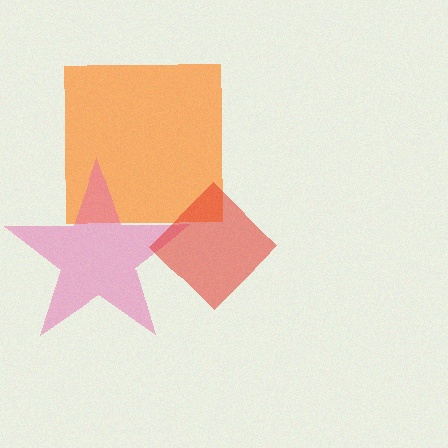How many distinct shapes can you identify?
There are 3 distinct shapes: an orange square, a pink star, a red diamond.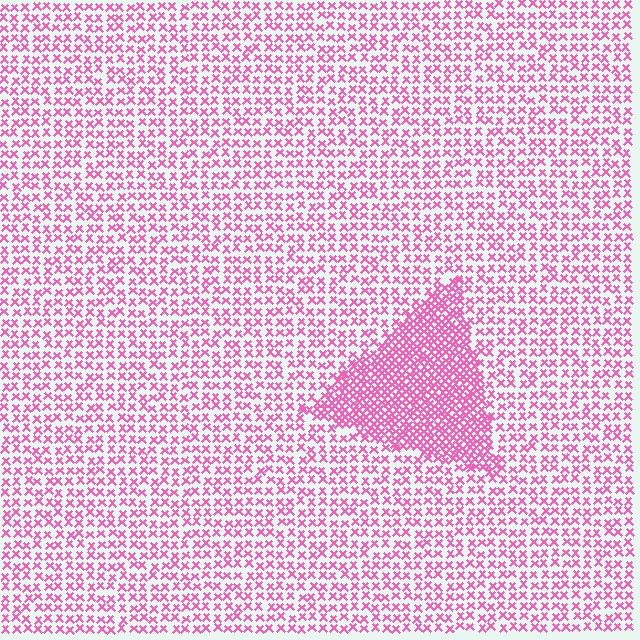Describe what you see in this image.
The image contains small pink elements arranged at two different densities. A triangle-shaped region is visible where the elements are more densely packed than the surrounding area.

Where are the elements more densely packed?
The elements are more densely packed inside the triangle boundary.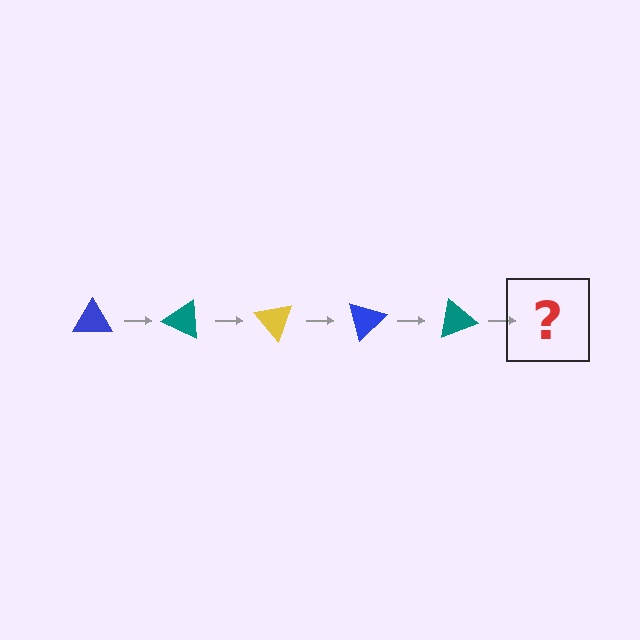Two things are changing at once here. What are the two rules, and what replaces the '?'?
The two rules are that it rotates 25 degrees each step and the color cycles through blue, teal, and yellow. The '?' should be a yellow triangle, rotated 125 degrees from the start.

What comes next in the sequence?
The next element should be a yellow triangle, rotated 125 degrees from the start.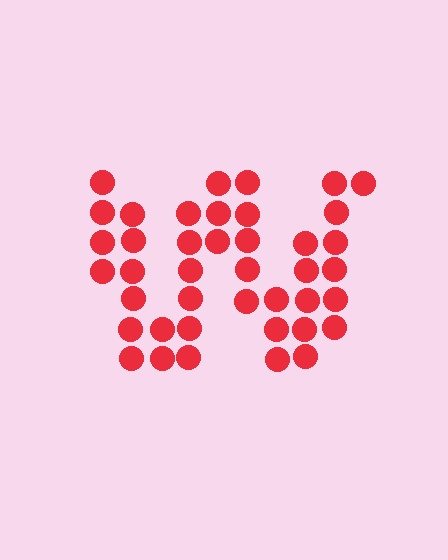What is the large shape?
The large shape is the letter W.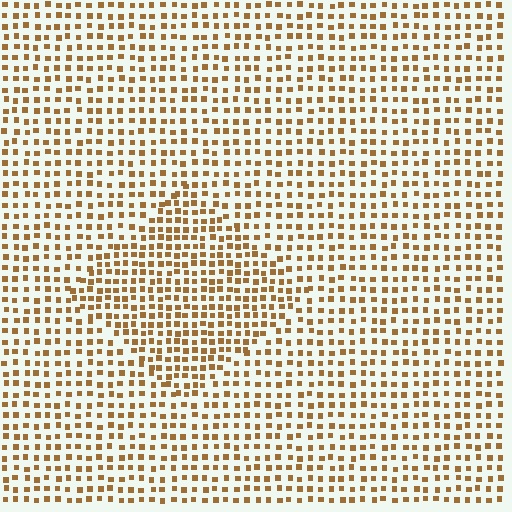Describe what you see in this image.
The image contains small brown elements arranged at two different densities. A diamond-shaped region is visible where the elements are more densely packed than the surrounding area.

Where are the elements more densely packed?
The elements are more densely packed inside the diamond boundary.